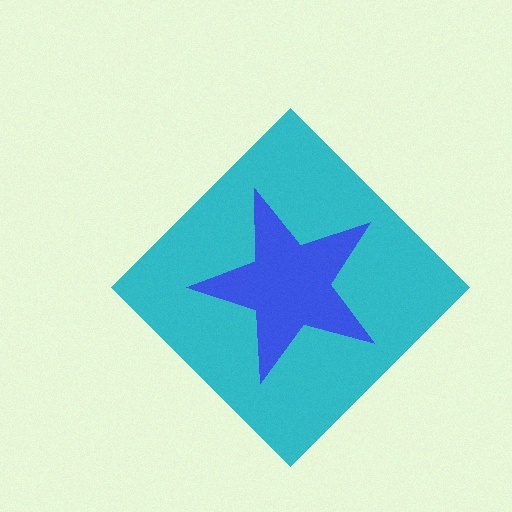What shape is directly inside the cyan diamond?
The blue star.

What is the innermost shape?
The blue star.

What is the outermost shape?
The cyan diamond.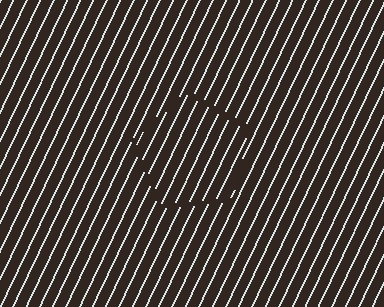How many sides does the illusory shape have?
5 sides — the line-ends trace a pentagon.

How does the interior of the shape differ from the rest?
The interior of the shape contains the same grating, shifted by half a period — the contour is defined by the phase discontinuity where line-ends from the inner and outer gratings abut.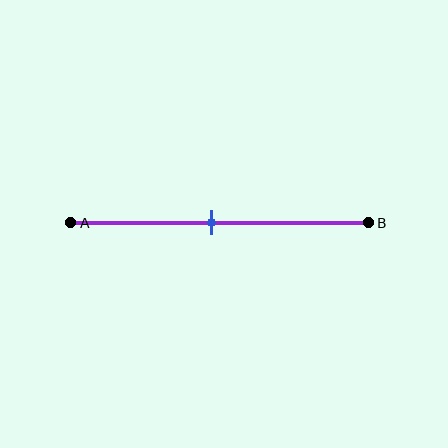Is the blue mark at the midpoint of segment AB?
Yes, the mark is approximately at the midpoint.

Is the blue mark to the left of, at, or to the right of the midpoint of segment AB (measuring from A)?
The blue mark is approximately at the midpoint of segment AB.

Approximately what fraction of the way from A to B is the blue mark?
The blue mark is approximately 45% of the way from A to B.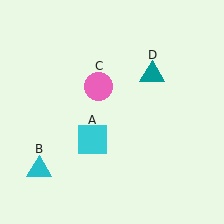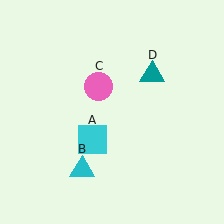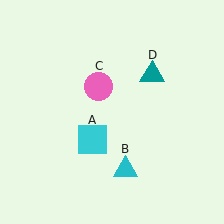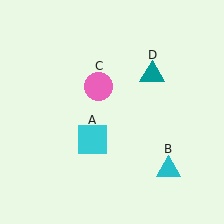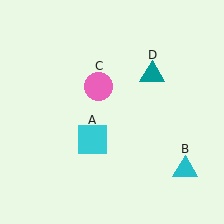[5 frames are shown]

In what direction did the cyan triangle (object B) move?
The cyan triangle (object B) moved right.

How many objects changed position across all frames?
1 object changed position: cyan triangle (object B).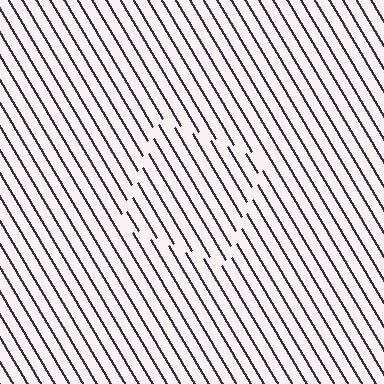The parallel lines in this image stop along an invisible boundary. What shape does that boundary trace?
An illusory square. The interior of the shape contains the same grating, shifted by half a period — the contour is defined by the phase discontinuity where line-ends from the inner and outer gratings abut.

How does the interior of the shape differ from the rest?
The interior of the shape contains the same grating, shifted by half a period — the contour is defined by the phase discontinuity where line-ends from the inner and outer gratings abut.